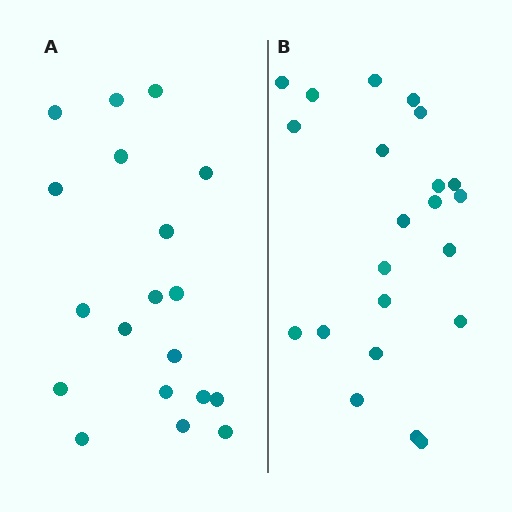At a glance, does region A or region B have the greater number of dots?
Region B (the right region) has more dots.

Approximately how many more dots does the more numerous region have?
Region B has just a few more — roughly 2 or 3 more dots than region A.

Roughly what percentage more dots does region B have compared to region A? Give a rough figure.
About 15% more.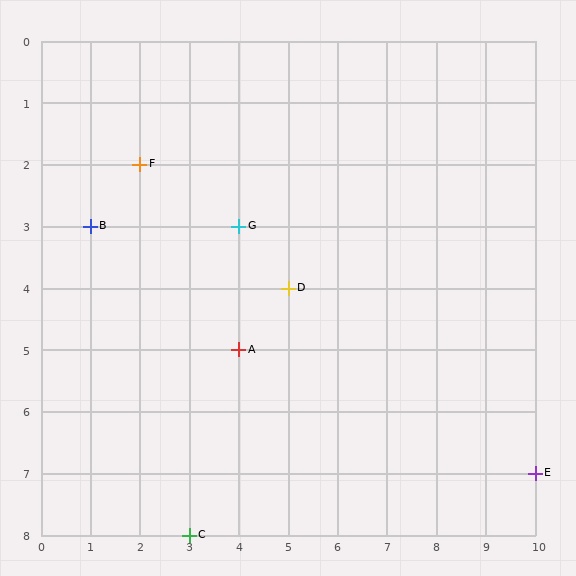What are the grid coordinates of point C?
Point C is at grid coordinates (3, 8).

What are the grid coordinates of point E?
Point E is at grid coordinates (10, 7).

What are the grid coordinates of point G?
Point G is at grid coordinates (4, 3).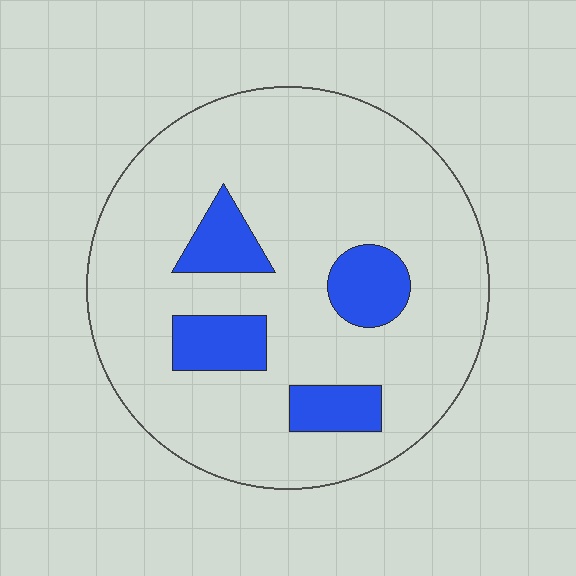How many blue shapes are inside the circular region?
4.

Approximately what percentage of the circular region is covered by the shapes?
Approximately 15%.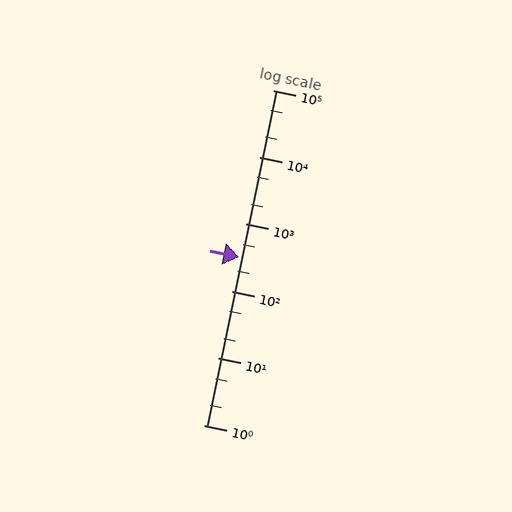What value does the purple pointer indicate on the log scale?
The pointer indicates approximately 320.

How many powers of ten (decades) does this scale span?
The scale spans 5 decades, from 1 to 100000.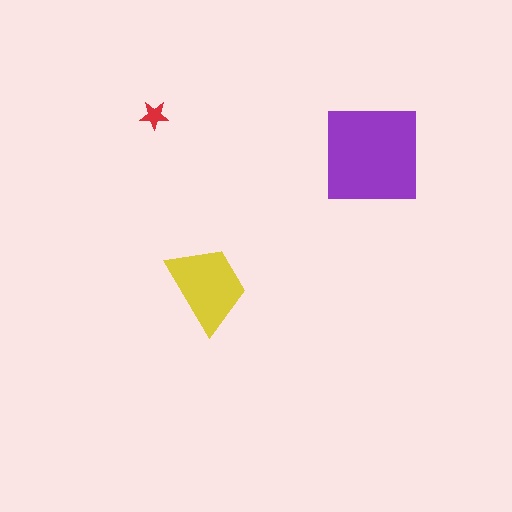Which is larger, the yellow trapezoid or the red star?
The yellow trapezoid.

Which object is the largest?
The purple square.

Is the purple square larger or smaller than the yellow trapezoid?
Larger.